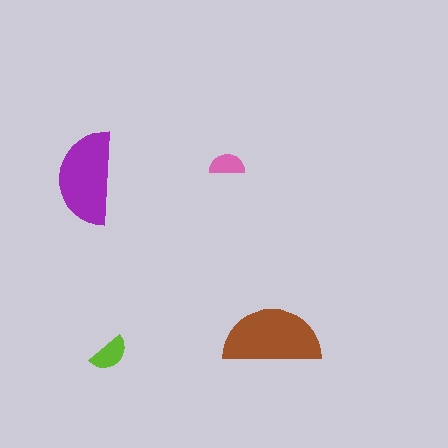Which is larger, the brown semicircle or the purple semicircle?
The brown one.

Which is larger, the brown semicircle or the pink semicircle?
The brown one.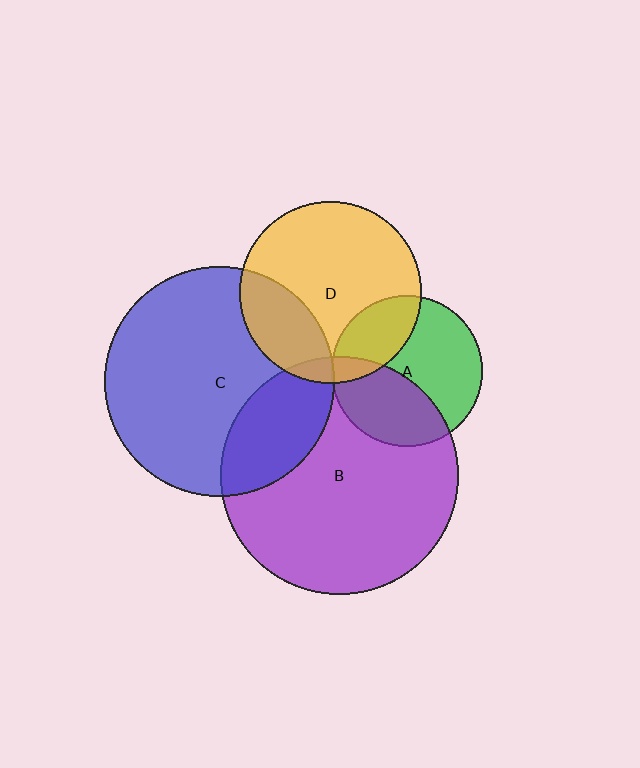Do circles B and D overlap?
Yes.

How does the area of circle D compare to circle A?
Approximately 1.5 times.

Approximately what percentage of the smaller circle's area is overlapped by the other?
Approximately 5%.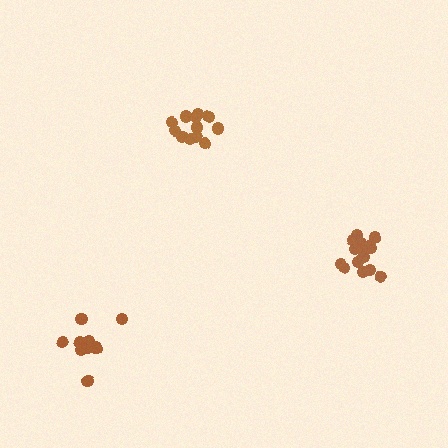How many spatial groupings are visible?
There are 3 spatial groupings.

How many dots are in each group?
Group 1: 12 dots, Group 2: 15 dots, Group 3: 12 dots (39 total).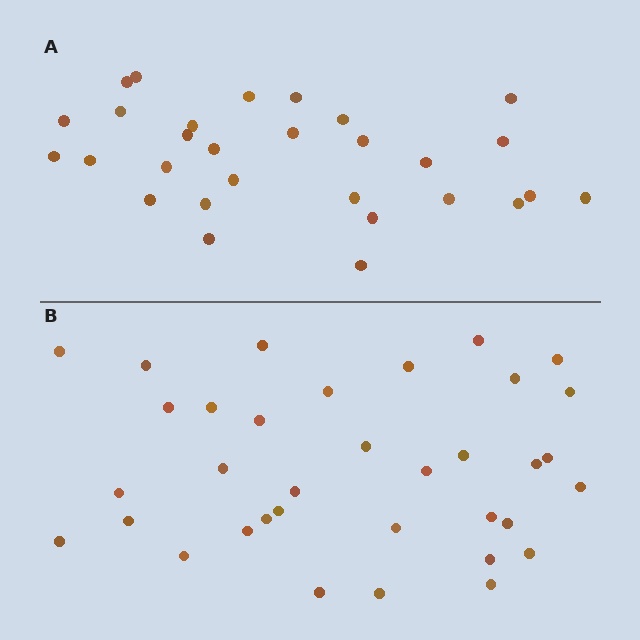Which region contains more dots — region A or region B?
Region B (the bottom region) has more dots.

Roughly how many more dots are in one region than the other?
Region B has about 6 more dots than region A.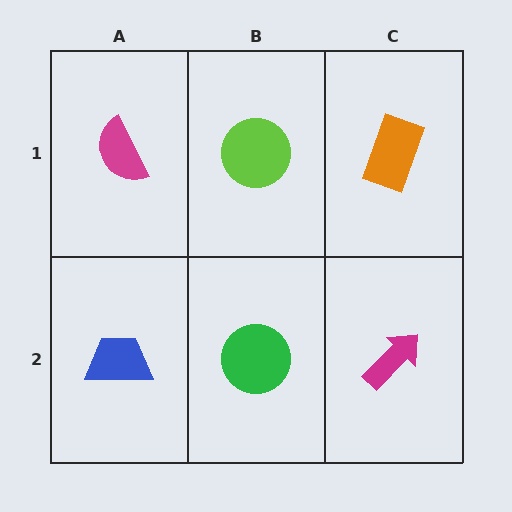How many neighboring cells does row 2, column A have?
2.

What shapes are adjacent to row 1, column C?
A magenta arrow (row 2, column C), a lime circle (row 1, column B).